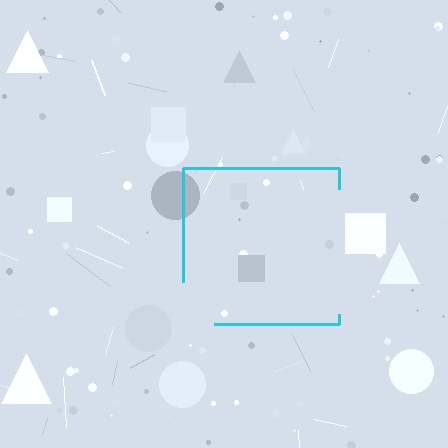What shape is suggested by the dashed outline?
The dashed outline suggests a square.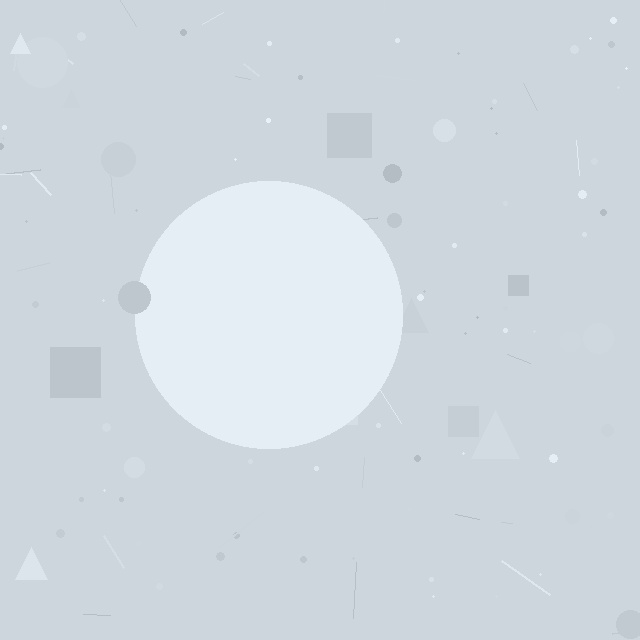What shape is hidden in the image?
A circle is hidden in the image.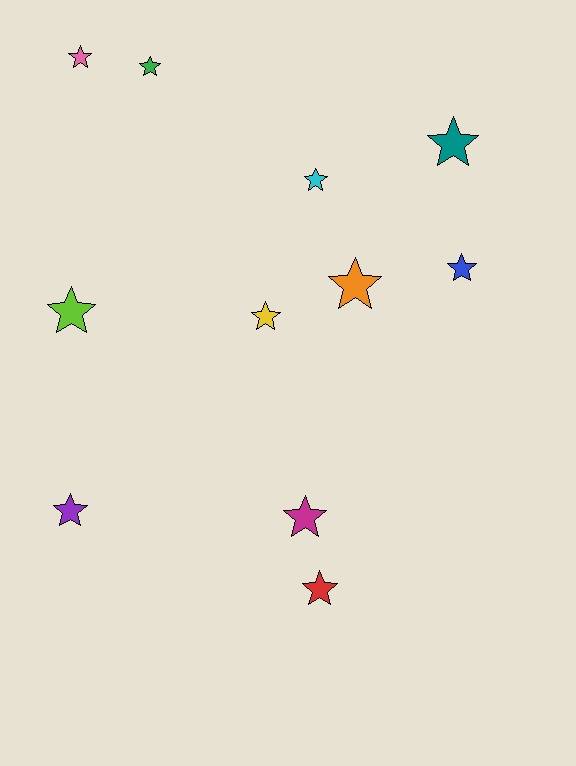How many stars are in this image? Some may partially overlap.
There are 11 stars.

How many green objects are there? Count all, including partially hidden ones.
There is 1 green object.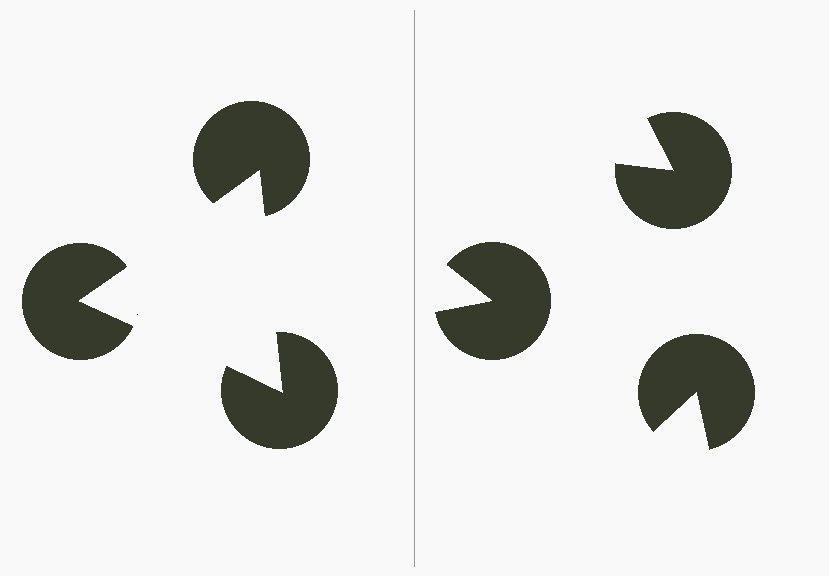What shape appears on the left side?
An illusory triangle.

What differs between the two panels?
The pac-man discs are positioned identically on both sides; only the wedge orientations differ. On the left they align to a triangle; on the right they are misaligned.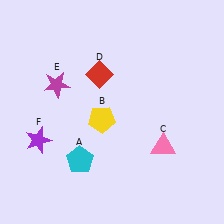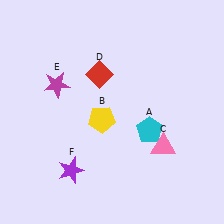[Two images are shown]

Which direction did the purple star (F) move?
The purple star (F) moved right.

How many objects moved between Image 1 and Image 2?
2 objects moved between the two images.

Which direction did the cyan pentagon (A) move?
The cyan pentagon (A) moved right.